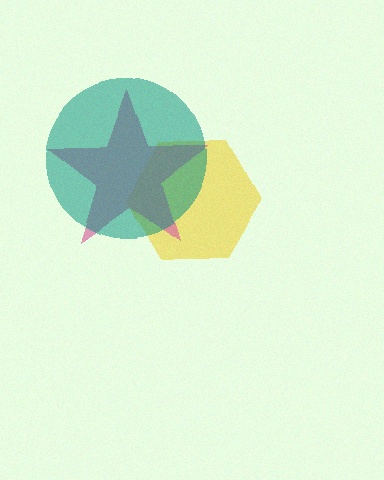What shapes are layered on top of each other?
The layered shapes are: a yellow hexagon, a pink star, a teal circle.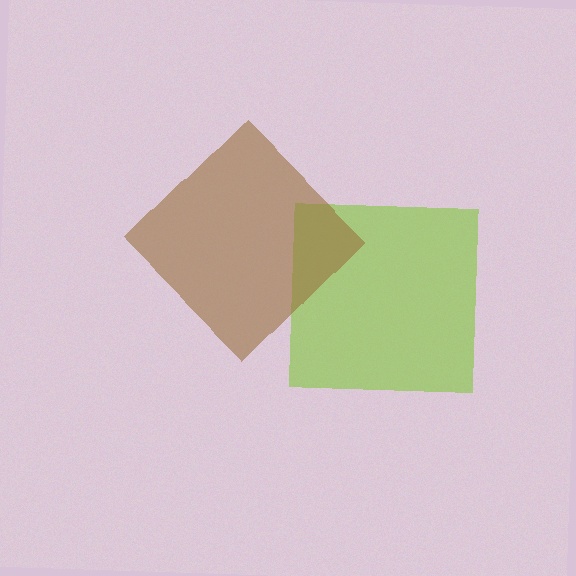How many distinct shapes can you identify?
There are 2 distinct shapes: a lime square, a brown diamond.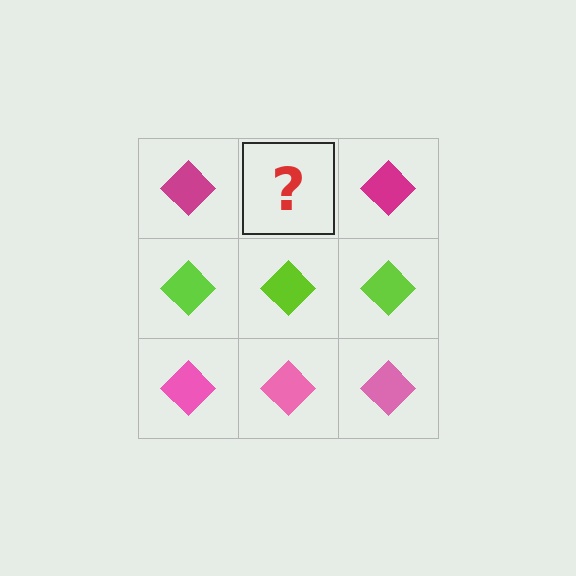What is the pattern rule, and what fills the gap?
The rule is that each row has a consistent color. The gap should be filled with a magenta diamond.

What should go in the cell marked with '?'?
The missing cell should contain a magenta diamond.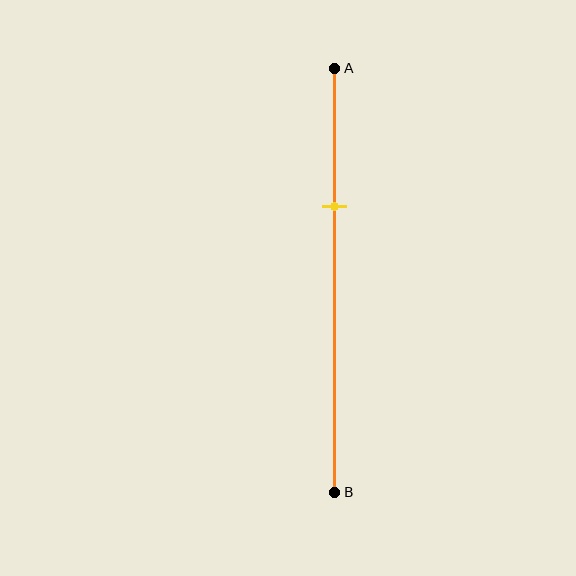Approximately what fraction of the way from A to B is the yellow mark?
The yellow mark is approximately 35% of the way from A to B.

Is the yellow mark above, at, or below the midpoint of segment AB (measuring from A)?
The yellow mark is above the midpoint of segment AB.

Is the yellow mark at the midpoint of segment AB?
No, the mark is at about 35% from A, not at the 50% midpoint.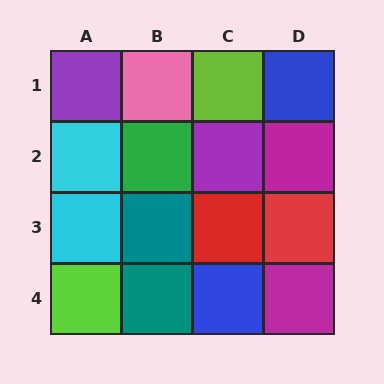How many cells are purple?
2 cells are purple.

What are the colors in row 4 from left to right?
Lime, teal, blue, magenta.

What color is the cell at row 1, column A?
Purple.